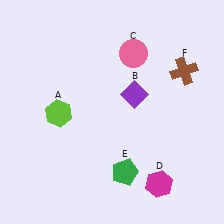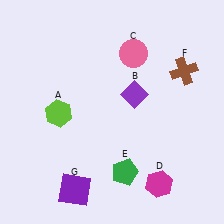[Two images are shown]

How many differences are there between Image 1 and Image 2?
There is 1 difference between the two images.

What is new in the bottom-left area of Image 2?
A purple square (G) was added in the bottom-left area of Image 2.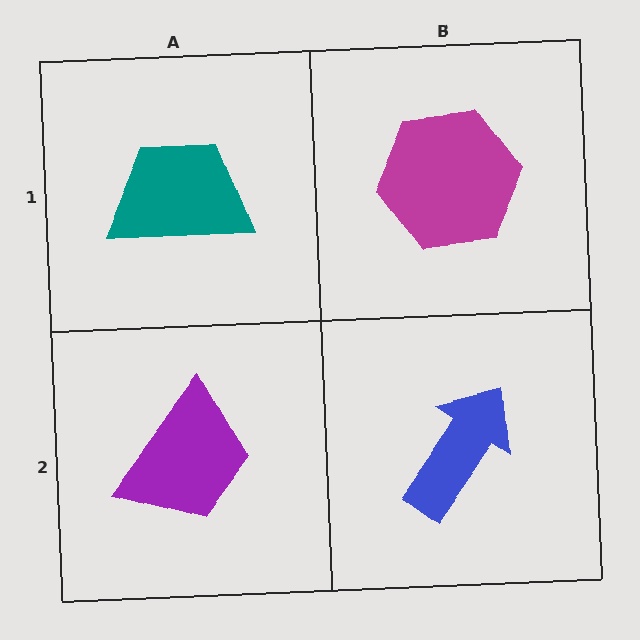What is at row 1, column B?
A magenta hexagon.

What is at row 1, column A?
A teal trapezoid.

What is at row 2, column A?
A purple trapezoid.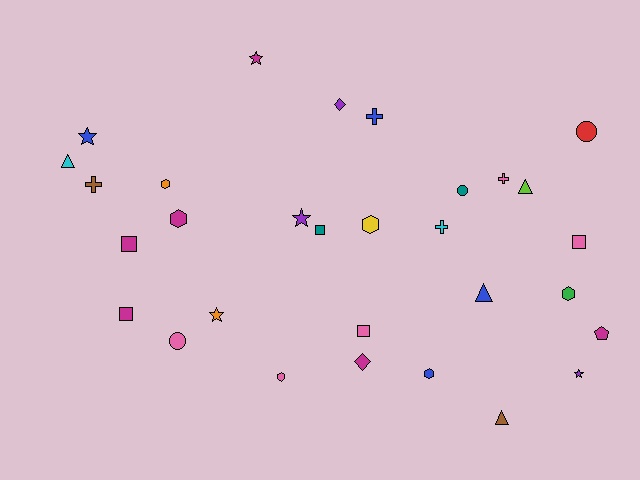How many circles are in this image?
There are 3 circles.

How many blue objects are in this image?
There are 4 blue objects.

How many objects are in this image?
There are 30 objects.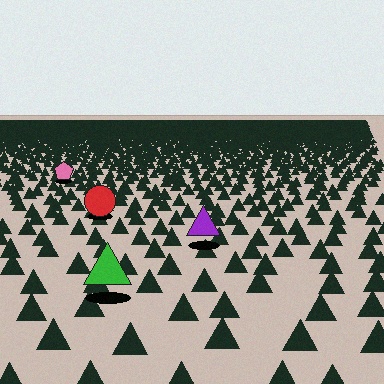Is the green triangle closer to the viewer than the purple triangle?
Yes. The green triangle is closer — you can tell from the texture gradient: the ground texture is coarser near it.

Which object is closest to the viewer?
The green triangle is closest. The texture marks near it are larger and more spread out.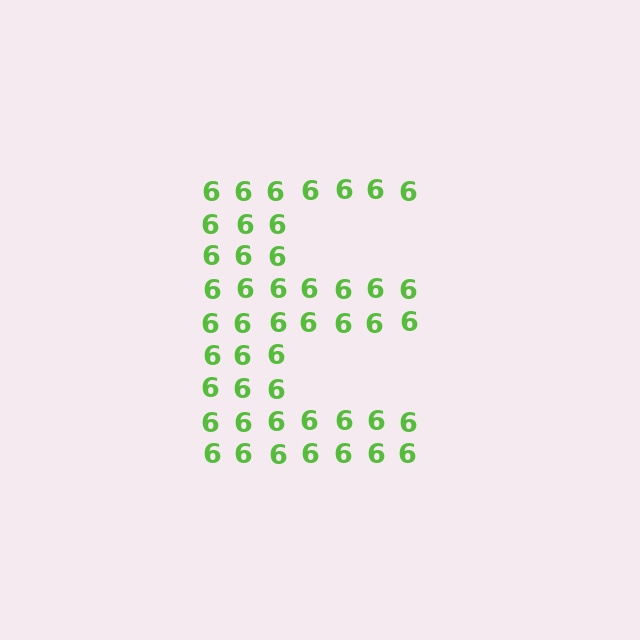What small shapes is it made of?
It is made of small digit 6's.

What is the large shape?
The large shape is the letter E.